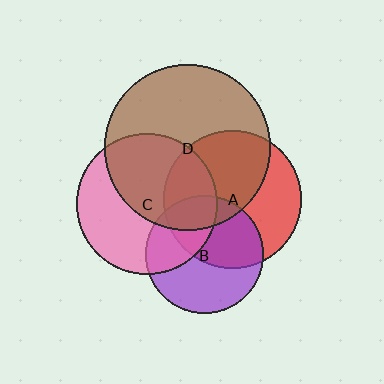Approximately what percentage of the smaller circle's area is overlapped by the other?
Approximately 20%.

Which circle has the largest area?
Circle D (brown).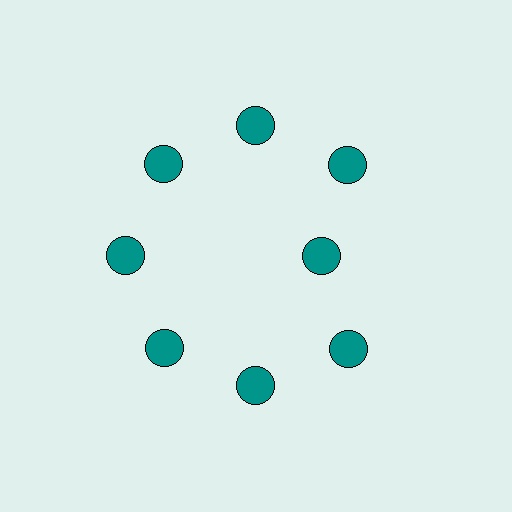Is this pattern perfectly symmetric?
No. The 8 teal circles are arranged in a ring, but one element near the 3 o'clock position is pulled inward toward the center, breaking the 8-fold rotational symmetry.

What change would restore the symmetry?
The symmetry would be restored by moving it outward, back onto the ring so that all 8 circles sit at equal angles and equal distance from the center.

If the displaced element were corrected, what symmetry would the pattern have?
It would have 8-fold rotational symmetry — the pattern would map onto itself every 45 degrees.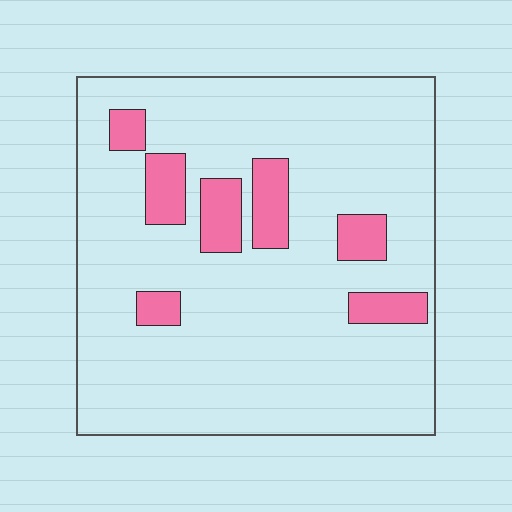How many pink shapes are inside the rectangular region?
7.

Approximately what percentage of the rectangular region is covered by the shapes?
Approximately 15%.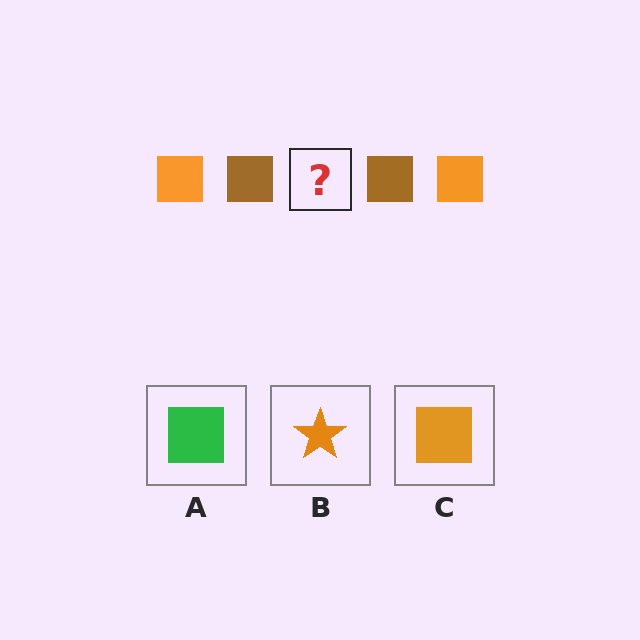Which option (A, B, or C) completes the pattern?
C.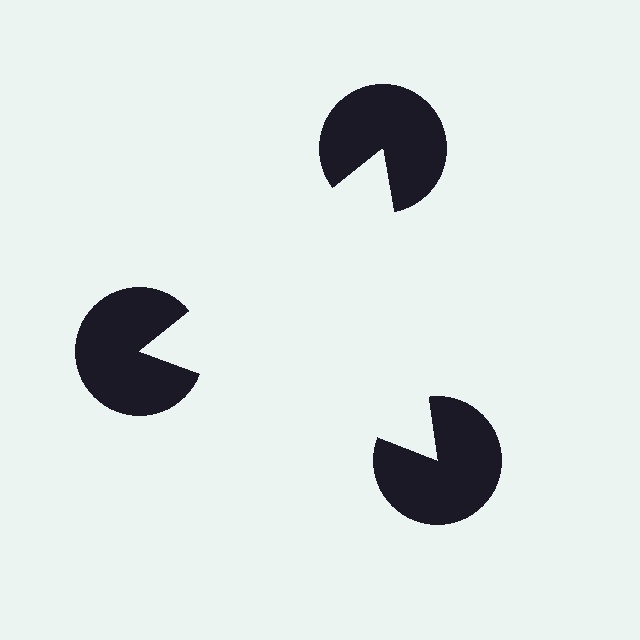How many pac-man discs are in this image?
There are 3 — one at each vertex of the illusory triangle.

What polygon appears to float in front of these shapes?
An illusory triangle — its edges are inferred from the aligned wedge cuts in the pac-man discs, not physically drawn.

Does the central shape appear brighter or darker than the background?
It typically appears slightly brighter than the background, even though no actual brightness change is drawn.